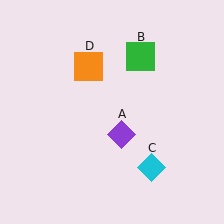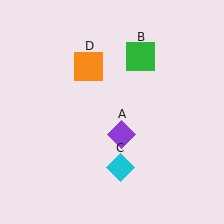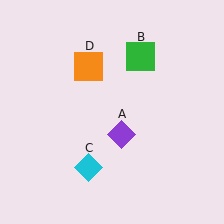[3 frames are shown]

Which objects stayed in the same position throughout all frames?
Purple diamond (object A) and green square (object B) and orange square (object D) remained stationary.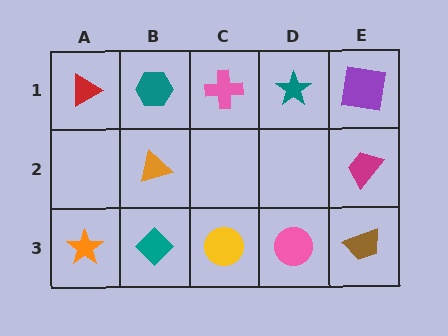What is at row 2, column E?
A magenta trapezoid.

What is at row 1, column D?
A teal star.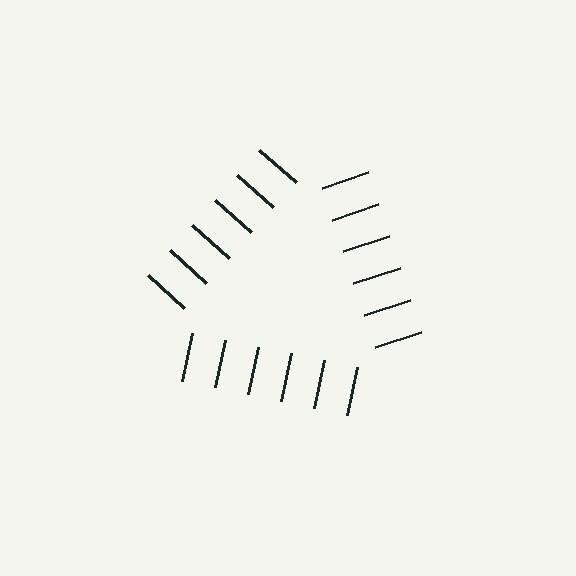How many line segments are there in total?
18 — 6 along each of the 3 edges.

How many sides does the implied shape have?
3 sides — the line-ends trace a triangle.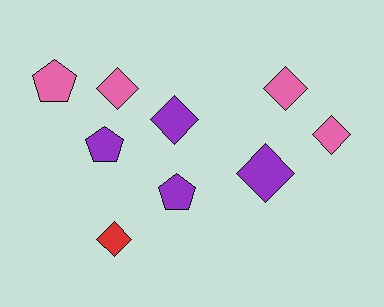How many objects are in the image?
There are 9 objects.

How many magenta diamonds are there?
There are no magenta diamonds.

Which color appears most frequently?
Pink, with 4 objects.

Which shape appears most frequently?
Diamond, with 6 objects.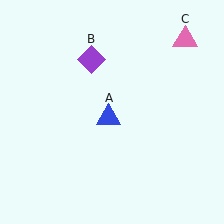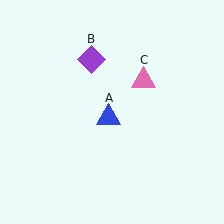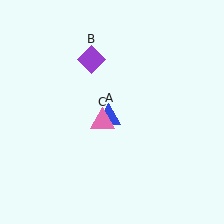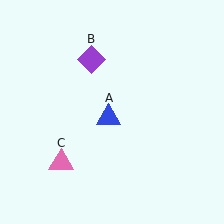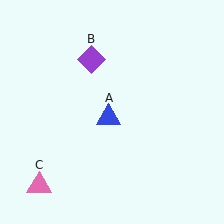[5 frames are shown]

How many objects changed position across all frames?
1 object changed position: pink triangle (object C).